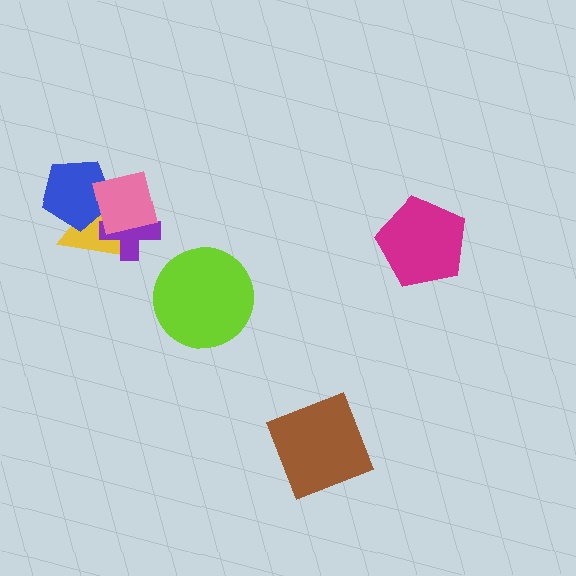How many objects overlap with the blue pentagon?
2 objects overlap with the blue pentagon.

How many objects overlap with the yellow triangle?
3 objects overlap with the yellow triangle.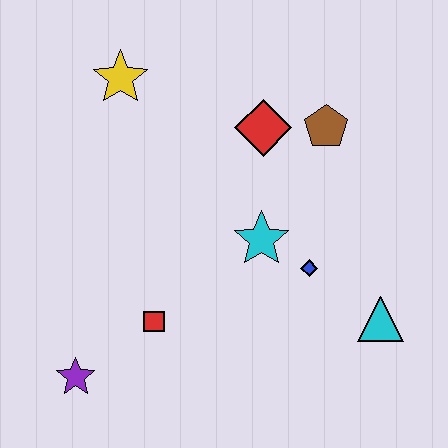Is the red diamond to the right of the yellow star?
Yes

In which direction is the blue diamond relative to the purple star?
The blue diamond is to the right of the purple star.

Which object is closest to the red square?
The purple star is closest to the red square.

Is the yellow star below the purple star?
No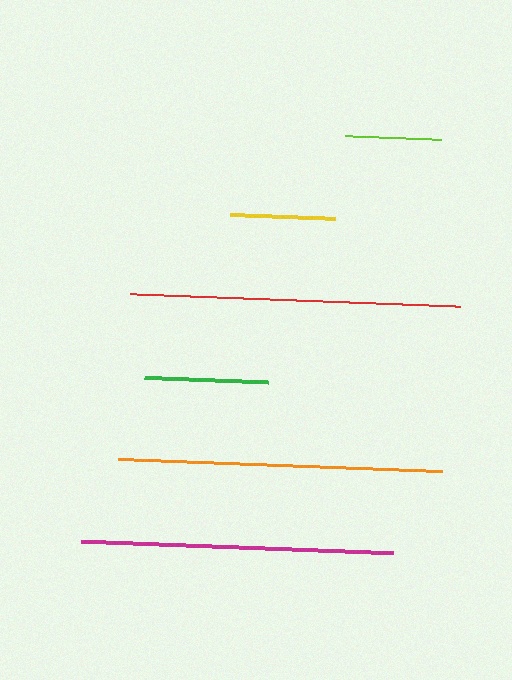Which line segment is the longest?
The red line is the longest at approximately 331 pixels.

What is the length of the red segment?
The red segment is approximately 331 pixels long.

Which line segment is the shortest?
The lime line is the shortest at approximately 97 pixels.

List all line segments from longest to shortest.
From longest to shortest: red, orange, magenta, green, yellow, lime.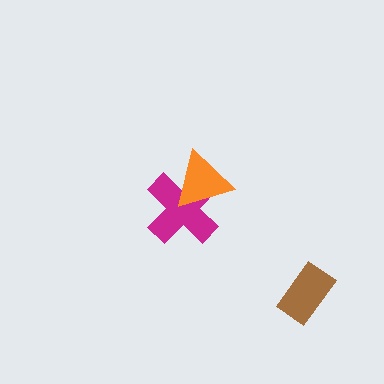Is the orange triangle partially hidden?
No, no other shape covers it.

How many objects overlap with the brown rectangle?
0 objects overlap with the brown rectangle.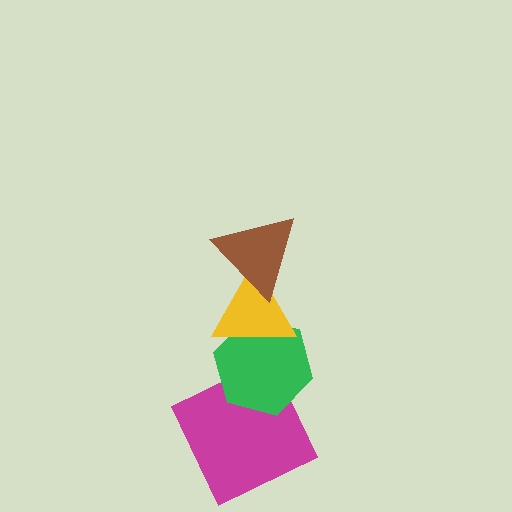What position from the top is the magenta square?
The magenta square is 4th from the top.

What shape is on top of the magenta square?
The green hexagon is on top of the magenta square.